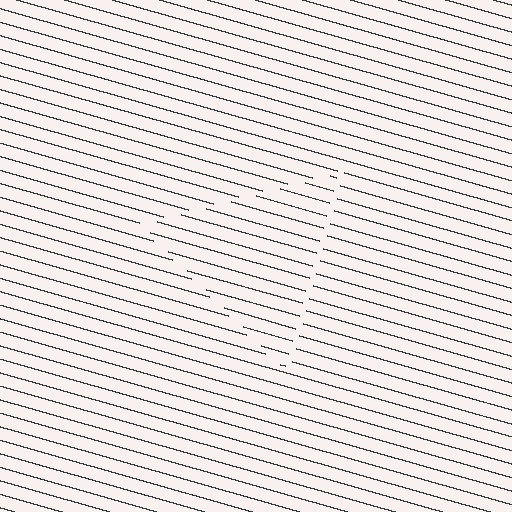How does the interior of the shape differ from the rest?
The interior of the shape contains the same grating, shifted by half a period — the contour is defined by the phase discontinuity where line-ends from the inner and outer gratings abut.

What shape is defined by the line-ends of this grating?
An illusory triangle. The interior of the shape contains the same grating, shifted by half a period — the contour is defined by the phase discontinuity where line-ends from the inner and outer gratings abut.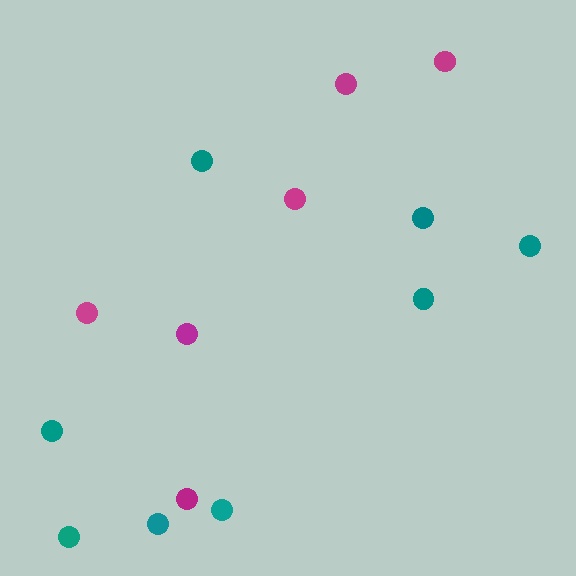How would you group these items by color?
There are 2 groups: one group of teal circles (8) and one group of magenta circles (6).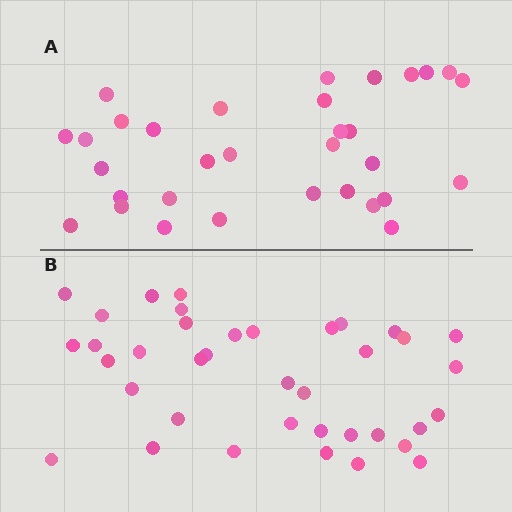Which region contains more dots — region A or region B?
Region B (the bottom region) has more dots.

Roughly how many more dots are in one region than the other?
Region B has about 6 more dots than region A.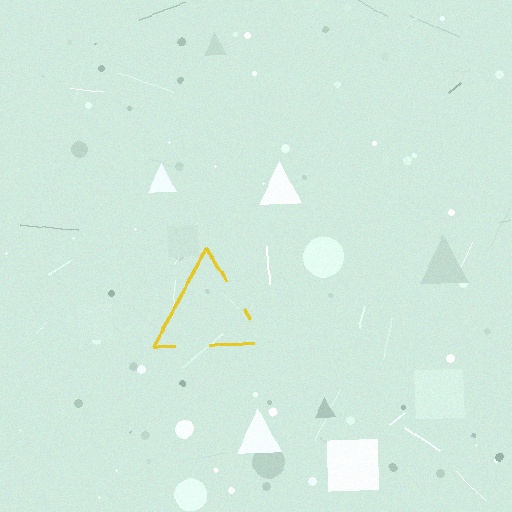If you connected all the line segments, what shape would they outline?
They would outline a triangle.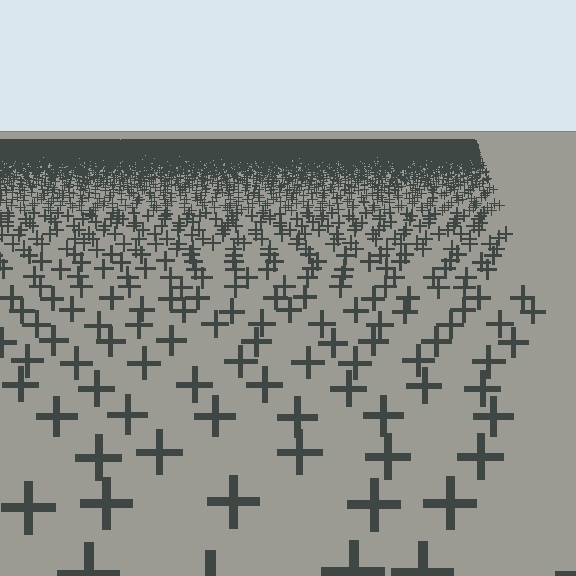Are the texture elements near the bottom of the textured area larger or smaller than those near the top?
Larger. Near the bottom, elements are closer to the viewer and appear at a bigger on-screen size.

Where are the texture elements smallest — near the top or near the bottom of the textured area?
Near the top.